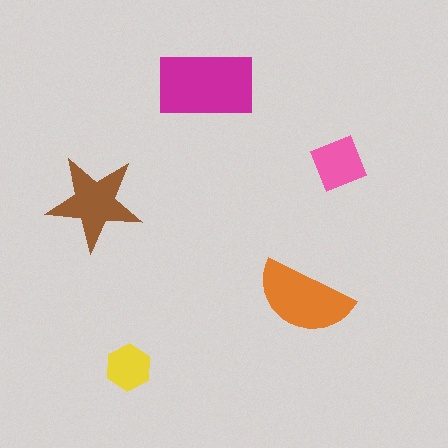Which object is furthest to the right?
The pink diamond is rightmost.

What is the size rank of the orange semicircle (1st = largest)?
2nd.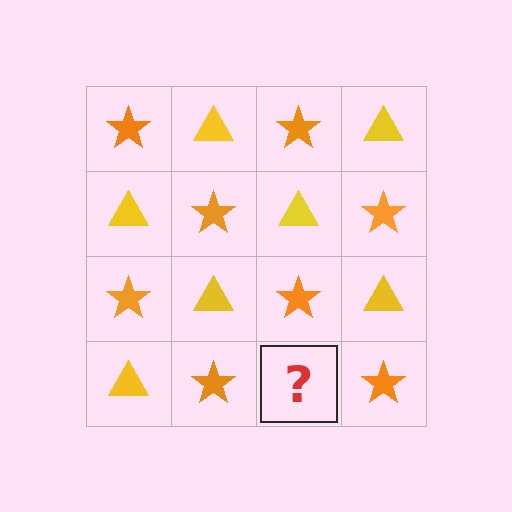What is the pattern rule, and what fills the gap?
The rule is that it alternates orange star and yellow triangle in a checkerboard pattern. The gap should be filled with a yellow triangle.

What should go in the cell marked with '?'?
The missing cell should contain a yellow triangle.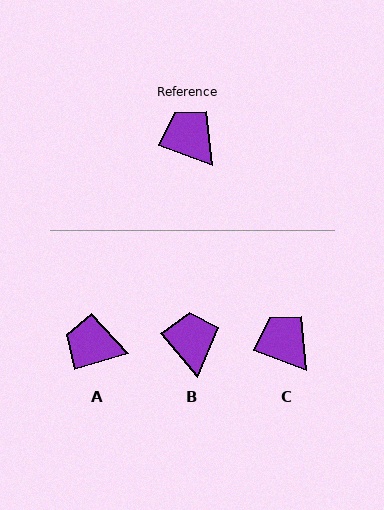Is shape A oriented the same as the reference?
No, it is off by about 38 degrees.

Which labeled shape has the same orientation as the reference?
C.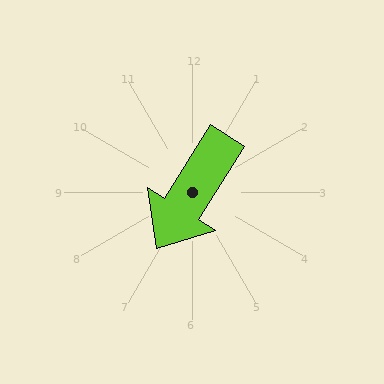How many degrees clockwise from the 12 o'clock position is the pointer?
Approximately 212 degrees.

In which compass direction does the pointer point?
Southwest.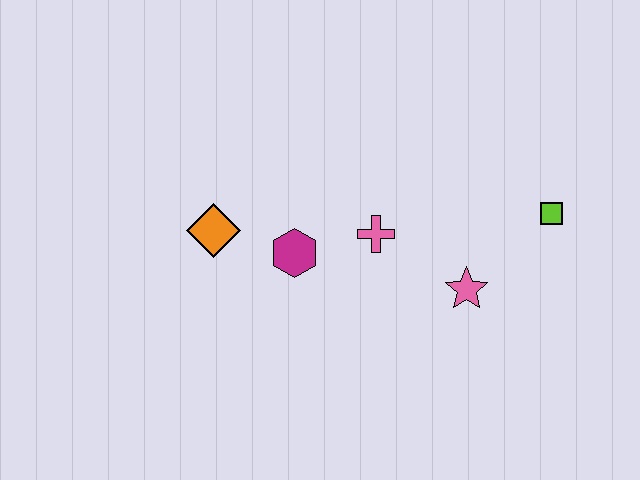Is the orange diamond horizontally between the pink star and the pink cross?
No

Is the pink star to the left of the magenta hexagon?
No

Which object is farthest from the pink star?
The orange diamond is farthest from the pink star.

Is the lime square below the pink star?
No